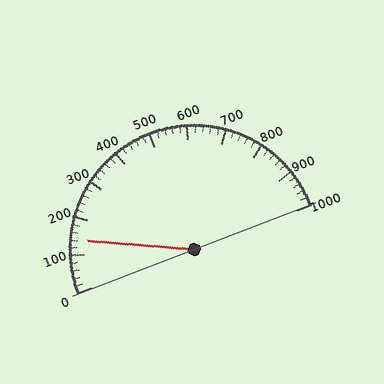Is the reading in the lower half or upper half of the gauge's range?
The reading is in the lower half of the range (0 to 1000).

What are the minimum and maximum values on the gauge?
The gauge ranges from 0 to 1000.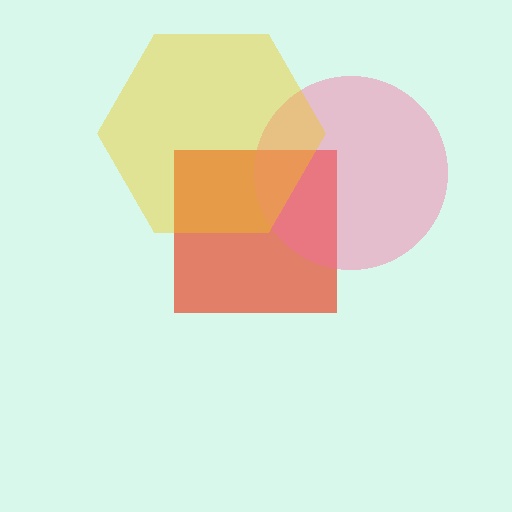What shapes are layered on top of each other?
The layered shapes are: a red square, a pink circle, a yellow hexagon.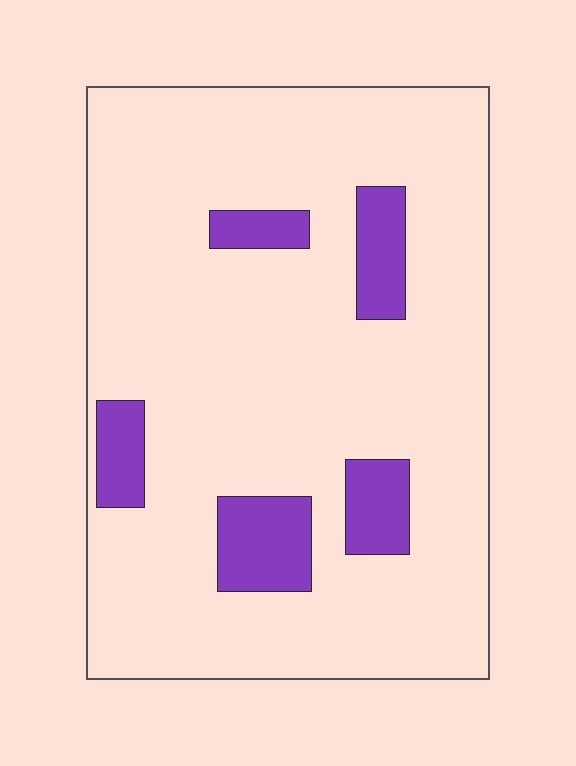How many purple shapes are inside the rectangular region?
5.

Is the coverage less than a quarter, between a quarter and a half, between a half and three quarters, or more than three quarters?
Less than a quarter.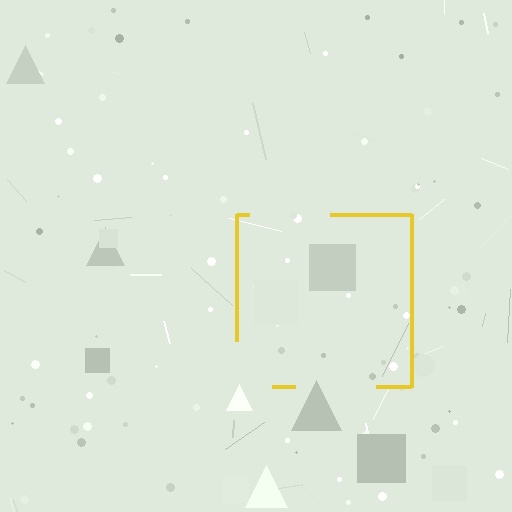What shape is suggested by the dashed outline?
The dashed outline suggests a square.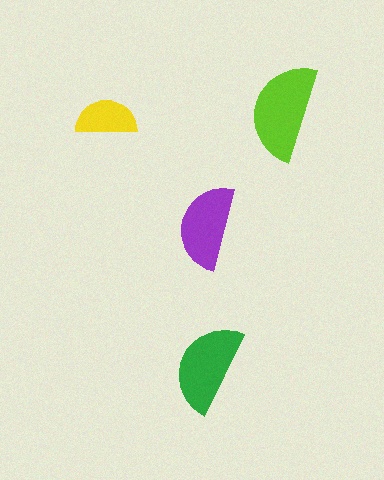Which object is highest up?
The lime semicircle is topmost.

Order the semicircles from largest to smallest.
the lime one, the green one, the purple one, the yellow one.